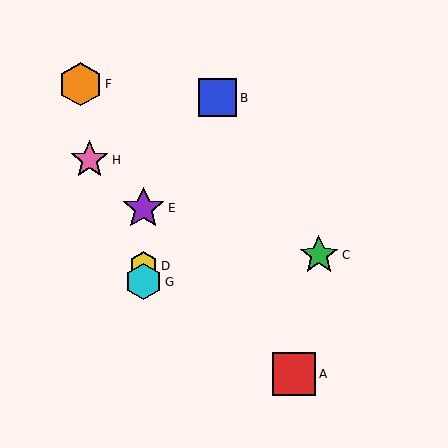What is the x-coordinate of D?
Object D is at x≈143.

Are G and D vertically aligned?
Yes, both are at x≈143.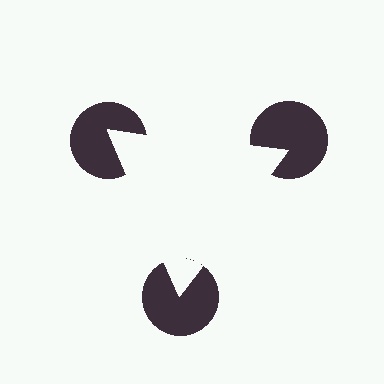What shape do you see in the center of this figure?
An illusory triangle — its edges are inferred from the aligned wedge cuts in the pac-man discs, not physically drawn.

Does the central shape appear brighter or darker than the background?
It typically appears slightly brighter than the background, even though no actual brightness change is drawn.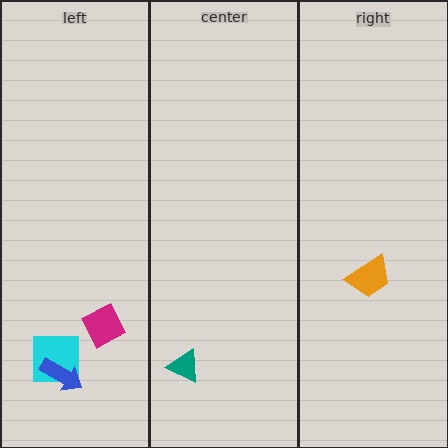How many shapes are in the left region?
3.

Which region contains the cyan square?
The left region.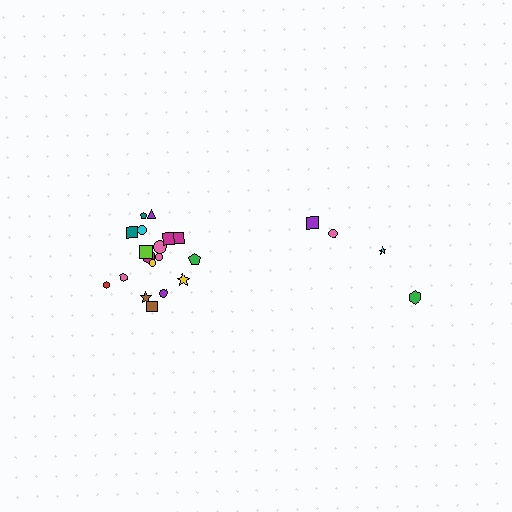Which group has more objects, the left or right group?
The left group.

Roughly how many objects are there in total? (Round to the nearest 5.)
Roughly 20 objects in total.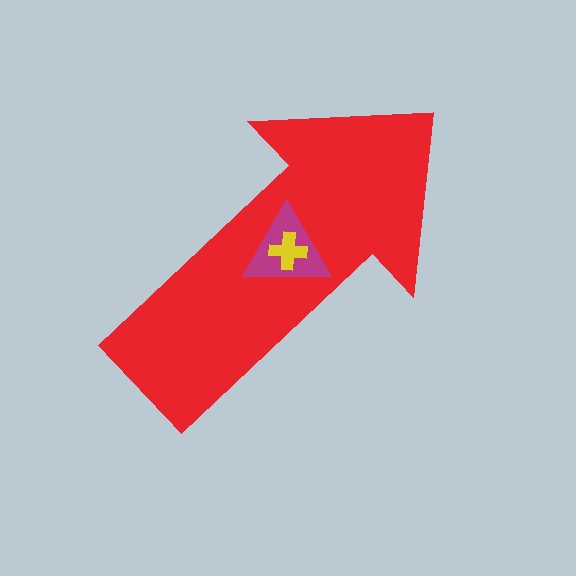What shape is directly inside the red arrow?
The magenta triangle.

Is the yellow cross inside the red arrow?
Yes.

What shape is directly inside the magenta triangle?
The yellow cross.